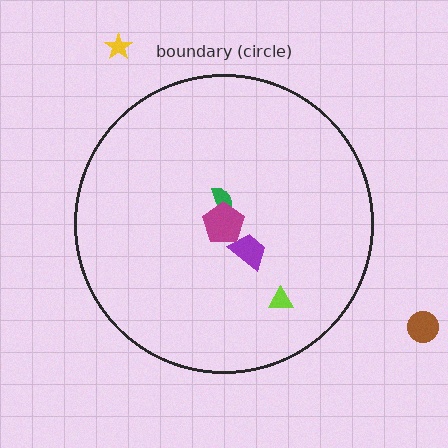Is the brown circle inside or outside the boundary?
Outside.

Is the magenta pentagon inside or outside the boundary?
Inside.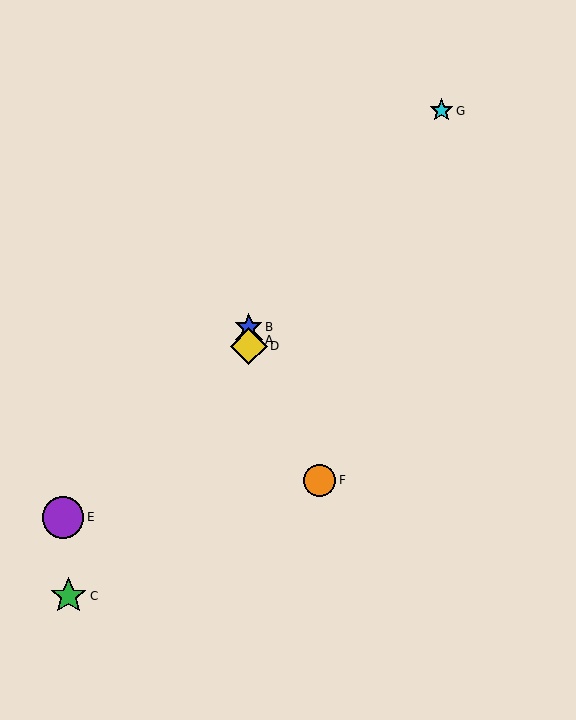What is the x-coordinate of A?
Object A is at x≈249.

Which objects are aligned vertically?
Objects A, B, D are aligned vertically.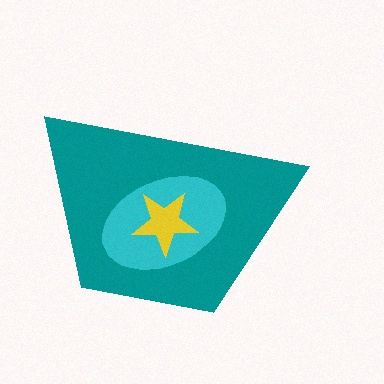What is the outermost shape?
The teal trapezoid.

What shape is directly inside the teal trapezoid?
The cyan ellipse.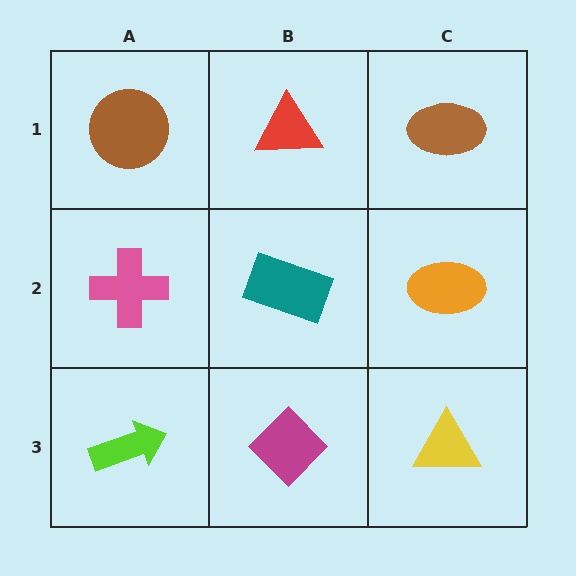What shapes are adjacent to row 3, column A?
A pink cross (row 2, column A), a magenta diamond (row 3, column B).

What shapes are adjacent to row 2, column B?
A red triangle (row 1, column B), a magenta diamond (row 3, column B), a pink cross (row 2, column A), an orange ellipse (row 2, column C).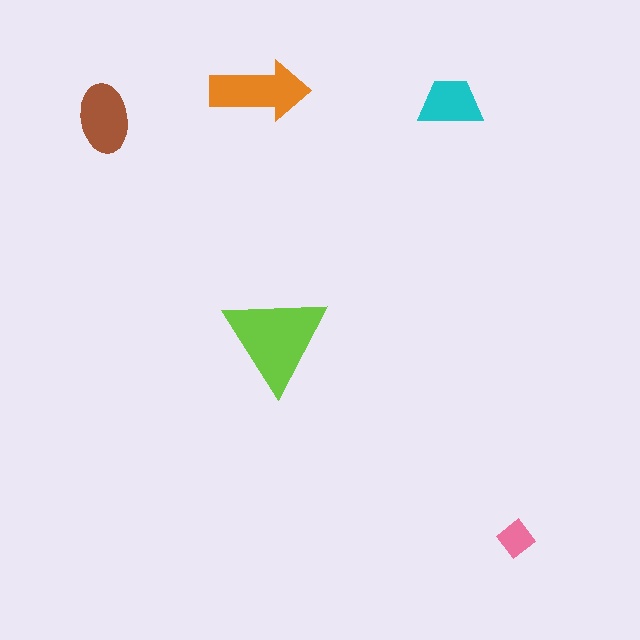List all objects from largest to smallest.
The lime triangle, the orange arrow, the brown ellipse, the cyan trapezoid, the pink diamond.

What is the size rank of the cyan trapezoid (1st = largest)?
4th.